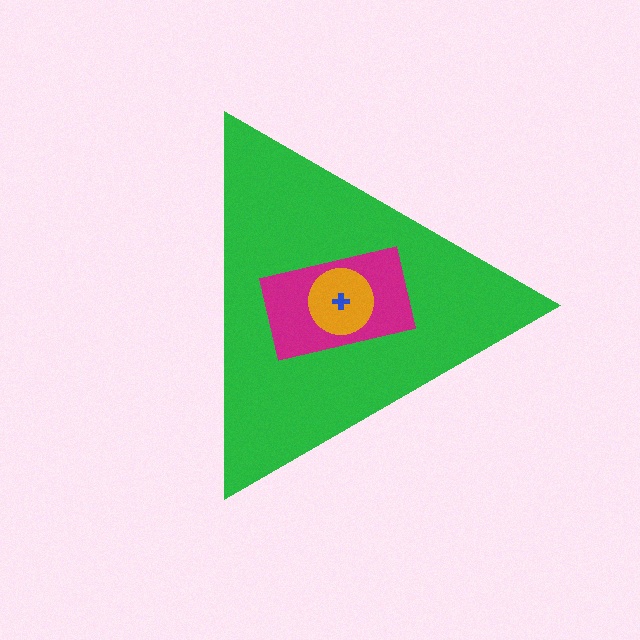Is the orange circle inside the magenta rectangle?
Yes.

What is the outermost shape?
The green triangle.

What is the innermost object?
The blue cross.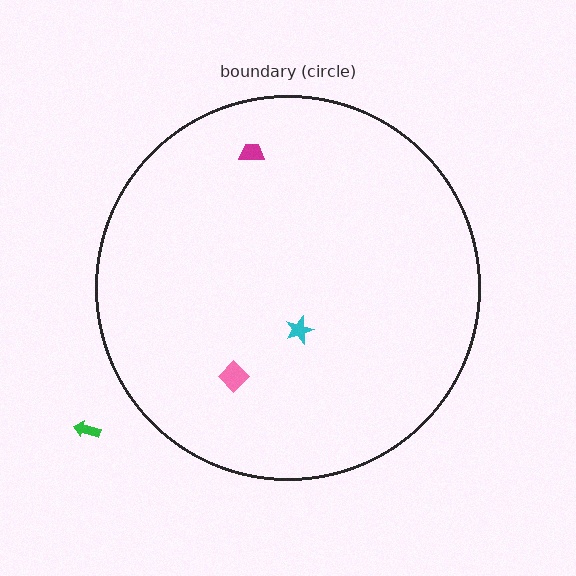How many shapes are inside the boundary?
3 inside, 1 outside.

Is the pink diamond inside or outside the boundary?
Inside.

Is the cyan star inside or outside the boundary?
Inside.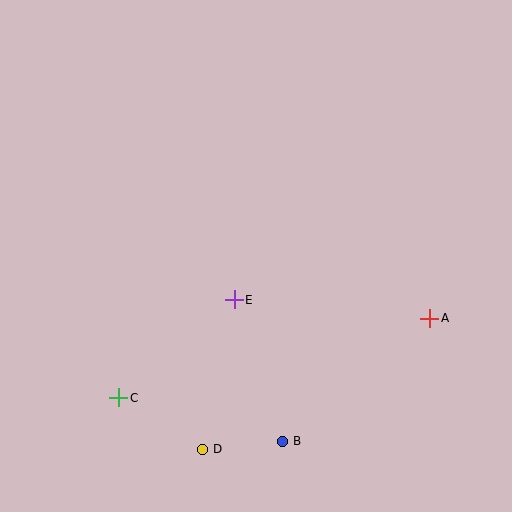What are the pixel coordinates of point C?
Point C is at (119, 398).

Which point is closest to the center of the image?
Point E at (234, 300) is closest to the center.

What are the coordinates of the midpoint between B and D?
The midpoint between B and D is at (242, 445).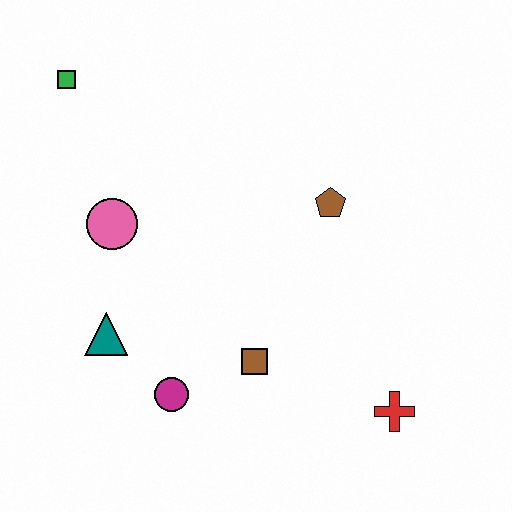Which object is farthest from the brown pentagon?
The green square is farthest from the brown pentagon.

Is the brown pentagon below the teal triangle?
No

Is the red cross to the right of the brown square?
Yes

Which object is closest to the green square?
The pink circle is closest to the green square.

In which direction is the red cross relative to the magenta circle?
The red cross is to the right of the magenta circle.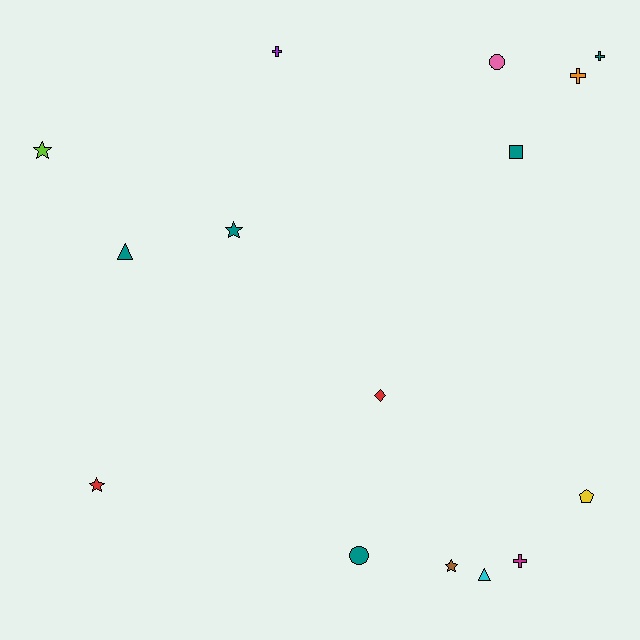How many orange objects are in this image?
There is 1 orange object.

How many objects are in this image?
There are 15 objects.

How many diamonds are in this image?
There is 1 diamond.